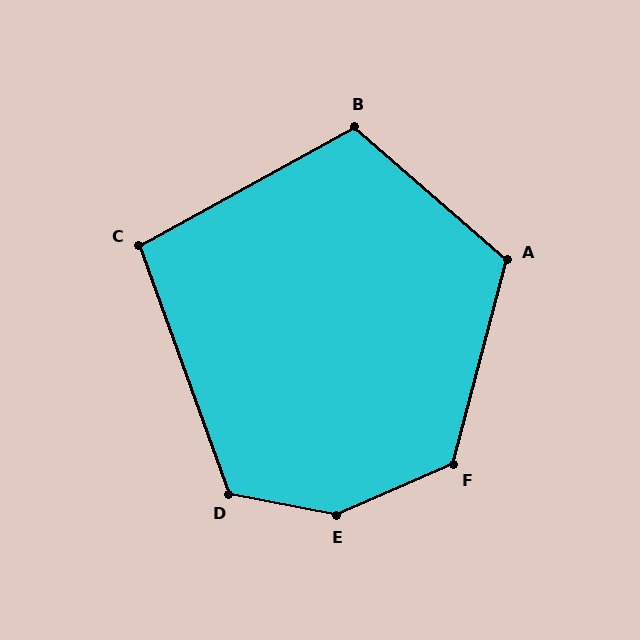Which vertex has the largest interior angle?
E, at approximately 145 degrees.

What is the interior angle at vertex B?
Approximately 110 degrees (obtuse).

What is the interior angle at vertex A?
Approximately 116 degrees (obtuse).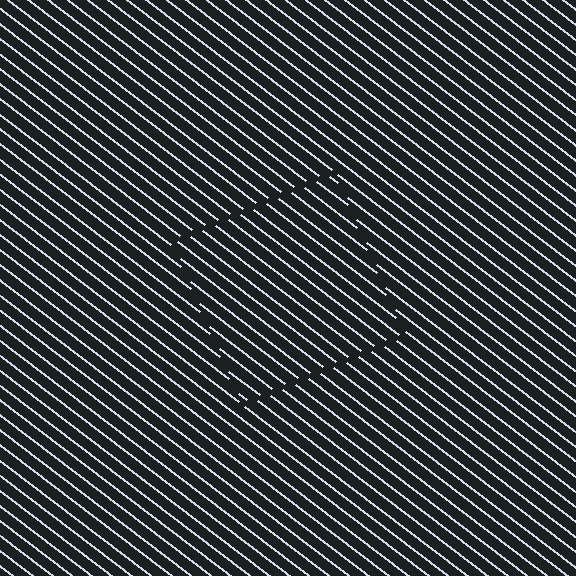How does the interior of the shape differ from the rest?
The interior of the shape contains the same grating, shifted by half a period — the contour is defined by the phase discontinuity where line-ends from the inner and outer gratings abut.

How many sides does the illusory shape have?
4 sides — the line-ends trace a square.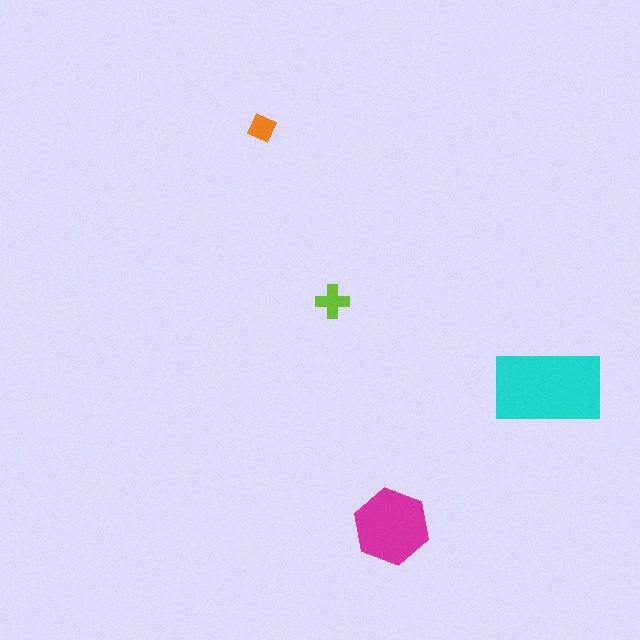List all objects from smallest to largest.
The orange diamond, the lime cross, the magenta hexagon, the cyan rectangle.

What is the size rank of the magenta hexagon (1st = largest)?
2nd.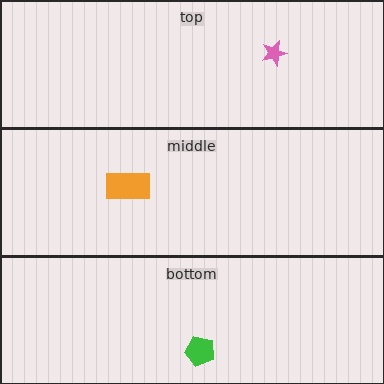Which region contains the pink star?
The top region.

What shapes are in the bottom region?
The green pentagon.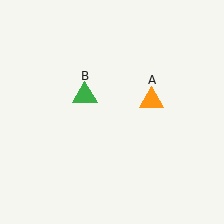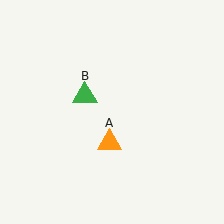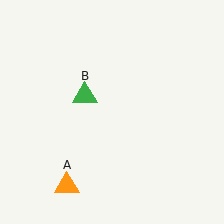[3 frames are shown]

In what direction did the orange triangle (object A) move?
The orange triangle (object A) moved down and to the left.